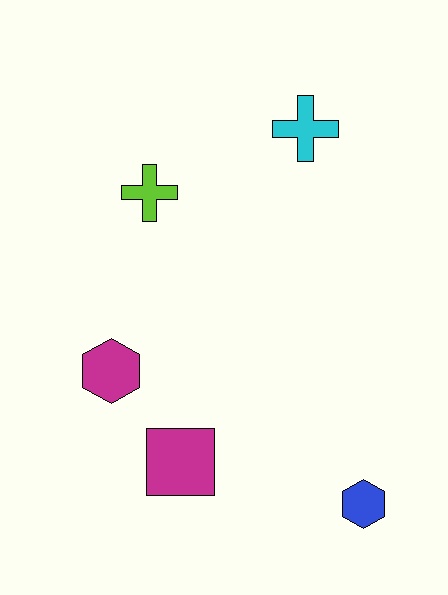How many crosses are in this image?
There are 2 crosses.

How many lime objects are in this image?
There is 1 lime object.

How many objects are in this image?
There are 5 objects.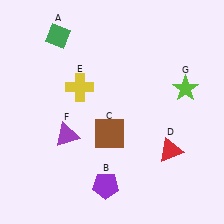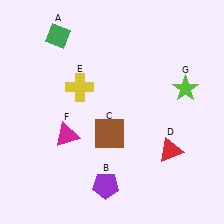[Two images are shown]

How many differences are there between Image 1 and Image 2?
There is 1 difference between the two images.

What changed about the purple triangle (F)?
In Image 1, F is purple. In Image 2, it changed to magenta.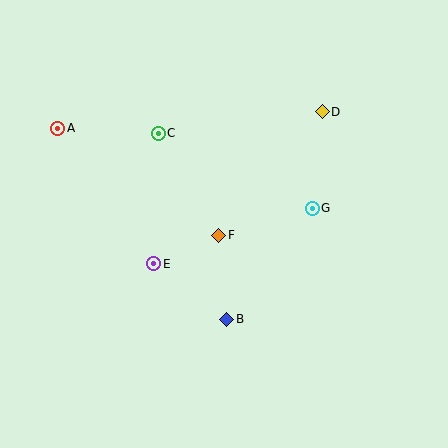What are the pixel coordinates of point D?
Point D is at (322, 112).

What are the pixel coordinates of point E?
Point E is at (154, 264).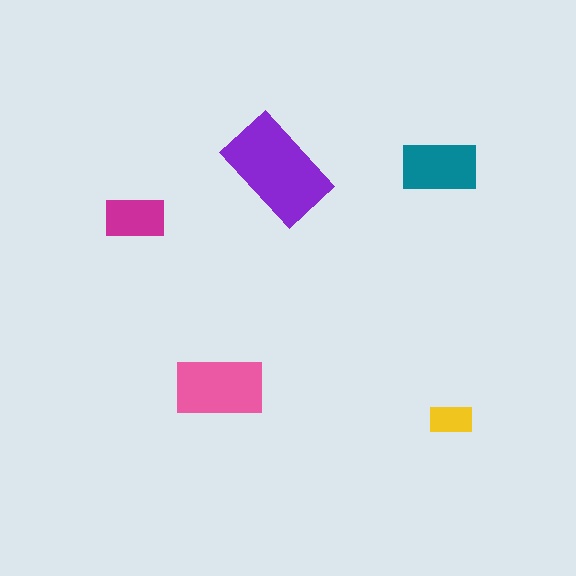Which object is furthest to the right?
The yellow rectangle is rightmost.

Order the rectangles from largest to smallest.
the purple one, the pink one, the teal one, the magenta one, the yellow one.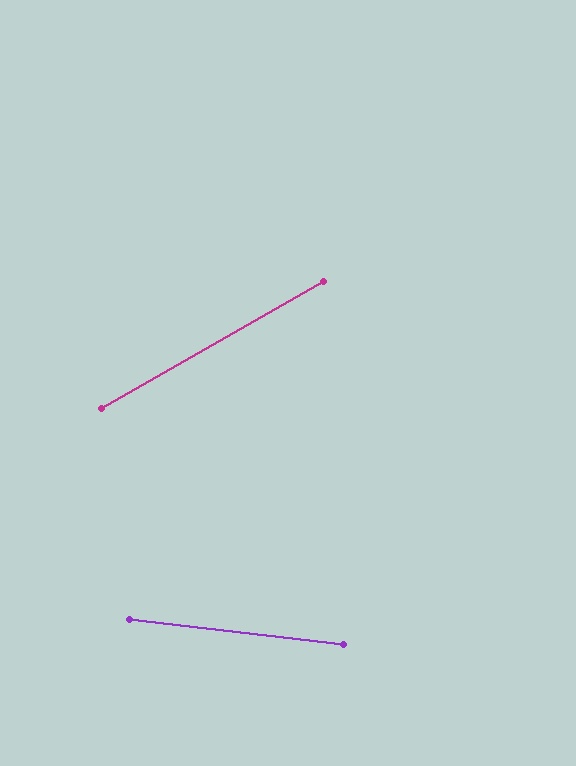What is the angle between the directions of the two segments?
Approximately 37 degrees.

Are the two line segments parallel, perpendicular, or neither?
Neither parallel nor perpendicular — they differ by about 37°.